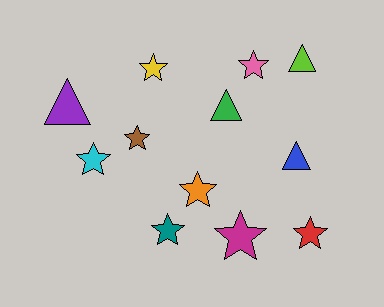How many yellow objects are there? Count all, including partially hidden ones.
There is 1 yellow object.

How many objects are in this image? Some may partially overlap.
There are 12 objects.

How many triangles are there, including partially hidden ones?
There are 4 triangles.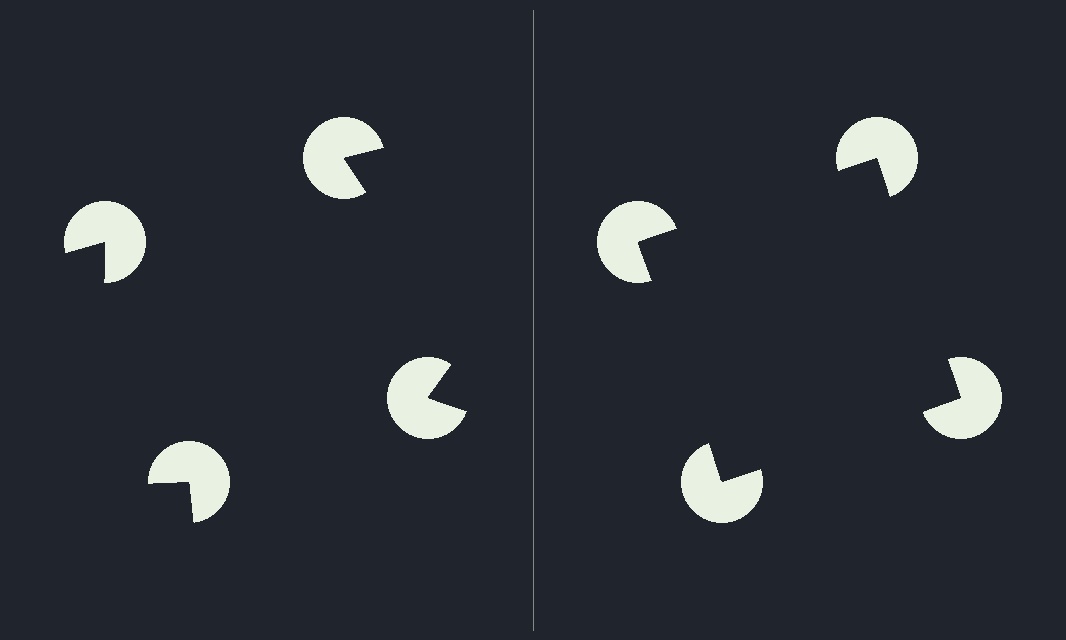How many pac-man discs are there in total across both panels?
8 — 4 on each side.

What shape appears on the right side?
An illusory square.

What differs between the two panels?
The pac-man discs are positioned identically on both sides; only the wedge orientations differ. On the right they align to a square; on the left they are misaligned.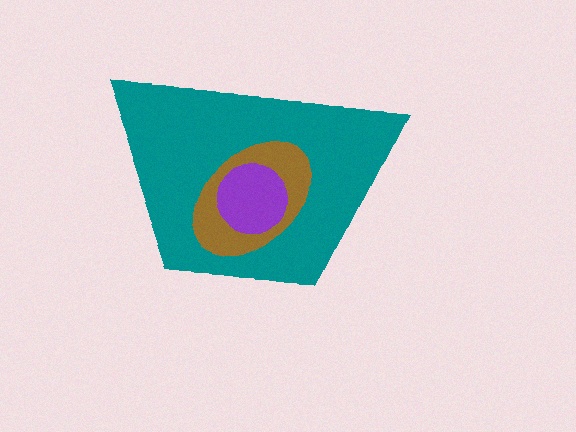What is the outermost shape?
The teal trapezoid.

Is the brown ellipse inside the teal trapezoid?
Yes.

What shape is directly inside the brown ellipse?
The purple circle.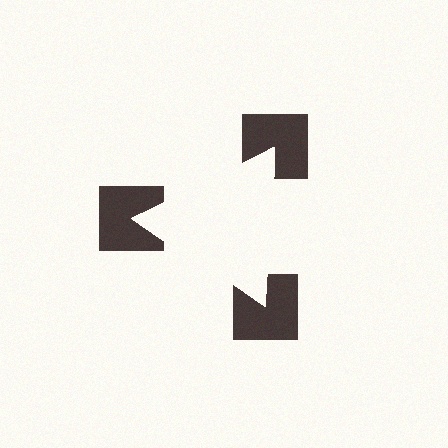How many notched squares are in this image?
There are 3 — one at each vertex of the illusory triangle.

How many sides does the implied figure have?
3 sides.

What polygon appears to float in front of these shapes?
An illusory triangle — its edges are inferred from the aligned wedge cuts in the notched squares, not physically drawn.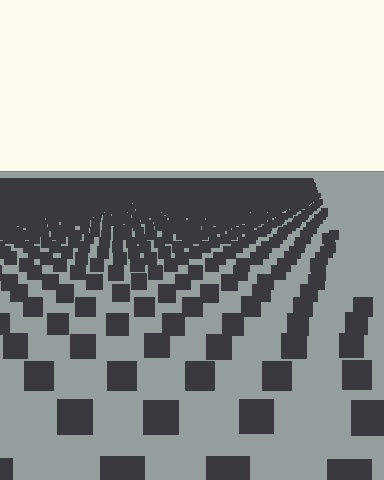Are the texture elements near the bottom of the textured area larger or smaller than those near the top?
Larger. Near the bottom, elements are closer to the viewer and appear at a bigger on-screen size.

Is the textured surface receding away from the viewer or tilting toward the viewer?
The surface is receding away from the viewer. Texture elements get smaller and denser toward the top.